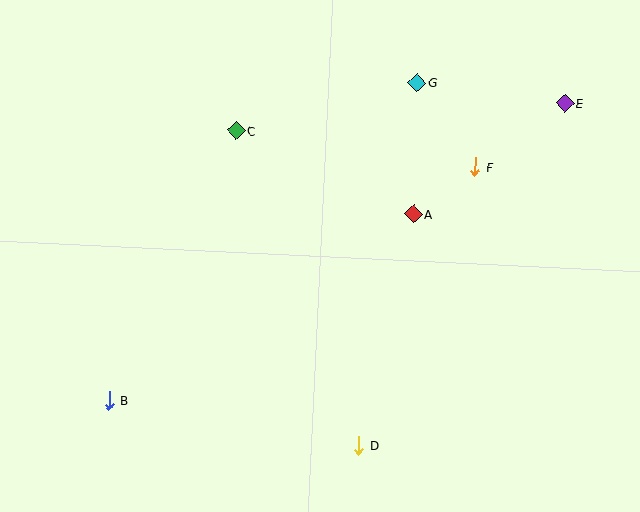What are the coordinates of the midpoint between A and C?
The midpoint between A and C is at (325, 172).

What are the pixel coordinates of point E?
Point E is at (565, 103).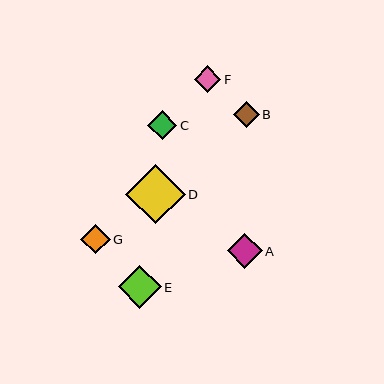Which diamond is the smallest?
Diamond B is the smallest with a size of approximately 26 pixels.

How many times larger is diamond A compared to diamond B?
Diamond A is approximately 1.4 times the size of diamond B.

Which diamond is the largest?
Diamond D is the largest with a size of approximately 59 pixels.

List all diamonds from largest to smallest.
From largest to smallest: D, E, A, G, C, F, B.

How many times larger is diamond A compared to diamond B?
Diamond A is approximately 1.4 times the size of diamond B.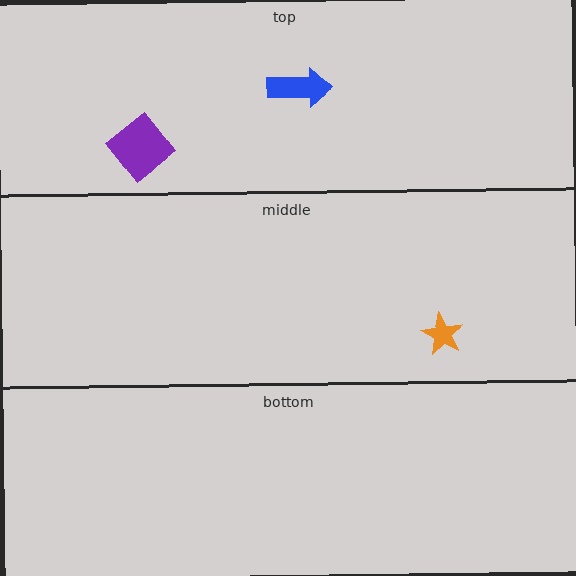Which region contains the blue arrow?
The top region.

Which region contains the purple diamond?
The top region.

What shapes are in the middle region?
The orange star.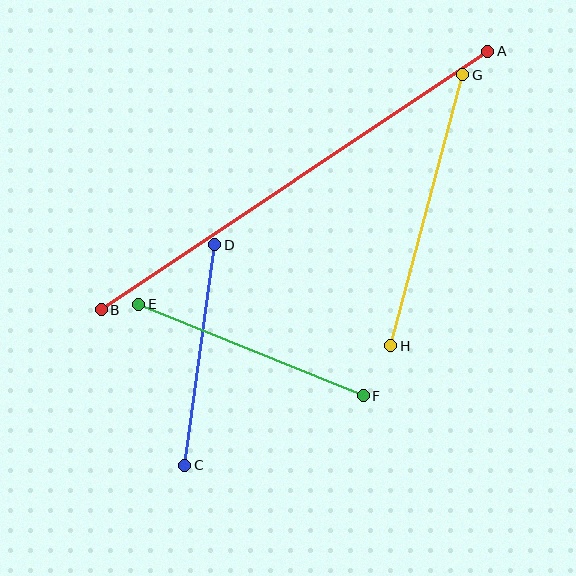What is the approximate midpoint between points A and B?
The midpoint is at approximately (295, 180) pixels.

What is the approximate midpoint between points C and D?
The midpoint is at approximately (200, 355) pixels.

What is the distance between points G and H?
The distance is approximately 280 pixels.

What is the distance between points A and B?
The distance is approximately 465 pixels.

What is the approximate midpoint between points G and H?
The midpoint is at approximately (427, 210) pixels.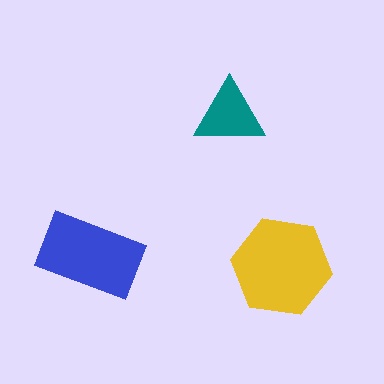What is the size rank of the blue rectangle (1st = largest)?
2nd.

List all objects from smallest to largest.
The teal triangle, the blue rectangle, the yellow hexagon.